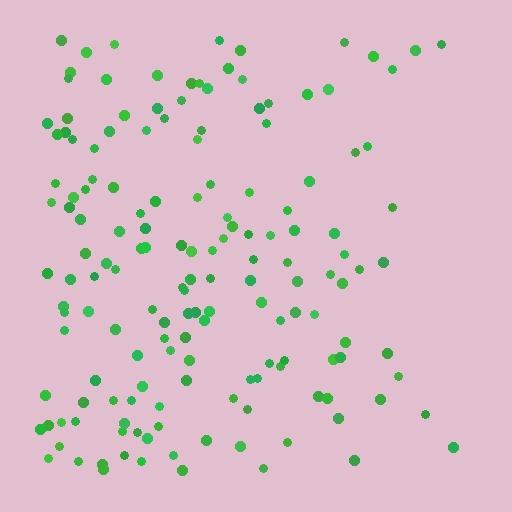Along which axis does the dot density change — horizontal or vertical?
Horizontal.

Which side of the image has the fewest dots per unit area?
The right.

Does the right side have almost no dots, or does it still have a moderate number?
Still a moderate number, just noticeably fewer than the left.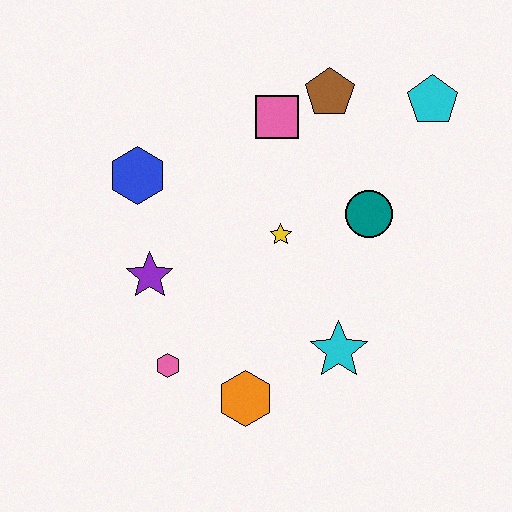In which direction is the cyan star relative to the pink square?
The cyan star is below the pink square.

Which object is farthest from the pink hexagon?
The cyan pentagon is farthest from the pink hexagon.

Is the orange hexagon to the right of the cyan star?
No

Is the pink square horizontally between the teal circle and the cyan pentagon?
No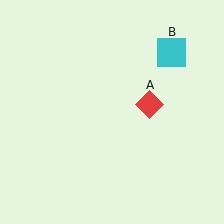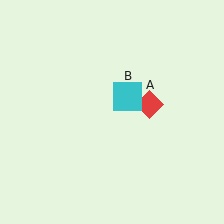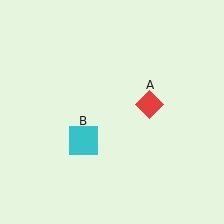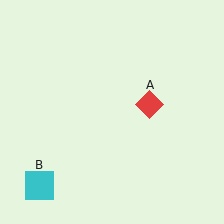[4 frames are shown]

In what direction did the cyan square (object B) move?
The cyan square (object B) moved down and to the left.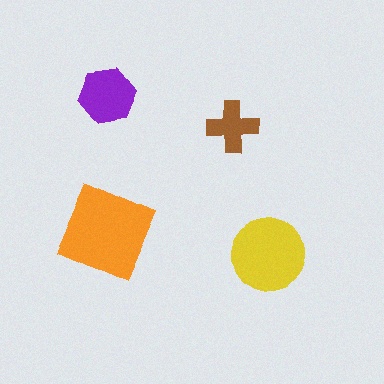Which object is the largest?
The orange diamond.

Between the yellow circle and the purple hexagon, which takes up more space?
The yellow circle.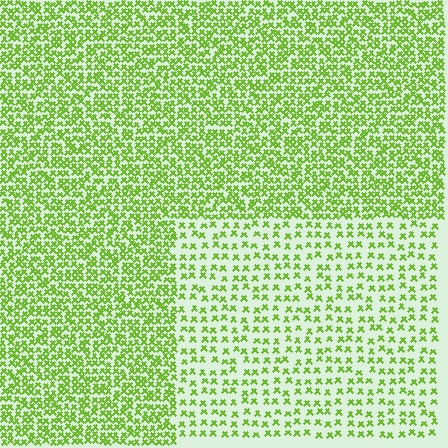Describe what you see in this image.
The image contains small lime elements arranged at two different densities. A rectangle-shaped region is visible where the elements are less densely packed than the surrounding area.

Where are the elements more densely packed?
The elements are more densely packed outside the rectangle boundary.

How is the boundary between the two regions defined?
The boundary is defined by a change in element density (approximately 2.2x ratio). All elements are the same color, size, and shape.